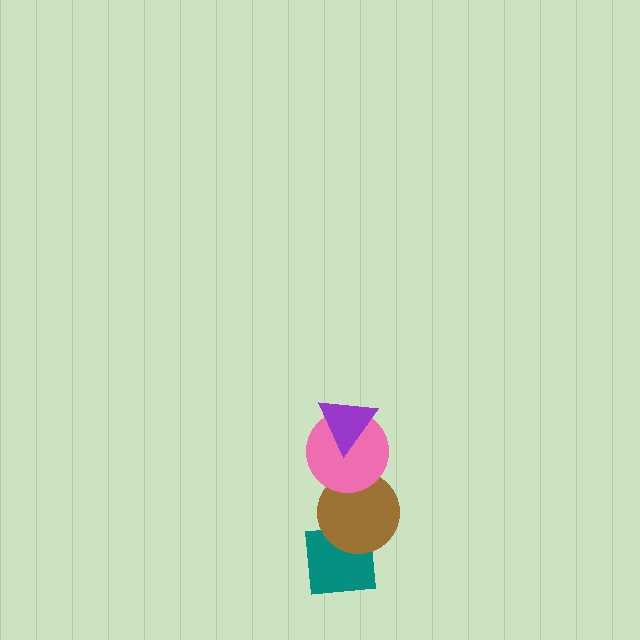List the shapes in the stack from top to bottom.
From top to bottom: the purple triangle, the pink circle, the brown circle, the teal square.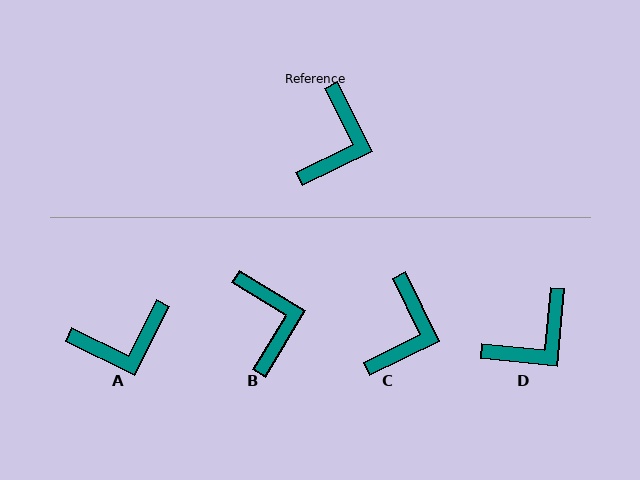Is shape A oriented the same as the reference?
No, it is off by about 53 degrees.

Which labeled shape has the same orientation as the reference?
C.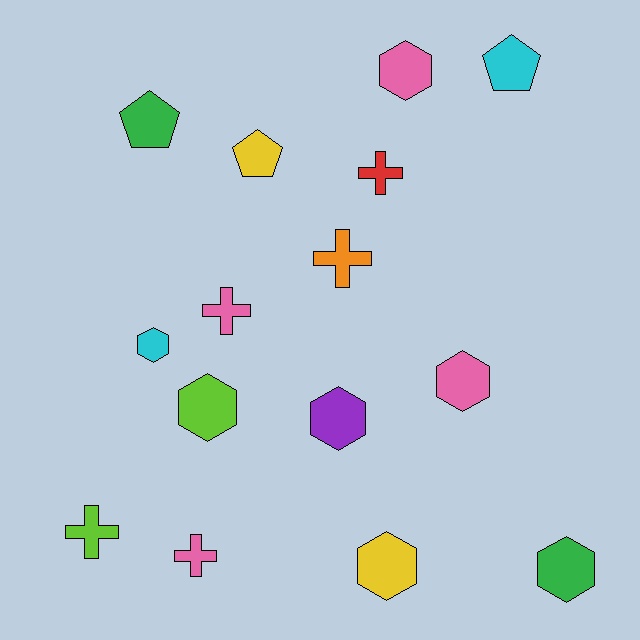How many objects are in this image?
There are 15 objects.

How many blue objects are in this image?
There are no blue objects.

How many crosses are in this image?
There are 5 crosses.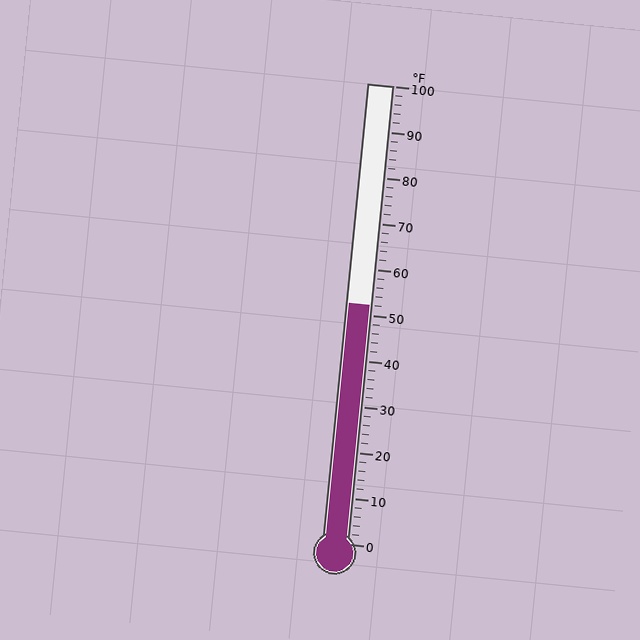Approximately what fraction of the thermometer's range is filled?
The thermometer is filled to approximately 50% of its range.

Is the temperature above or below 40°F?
The temperature is above 40°F.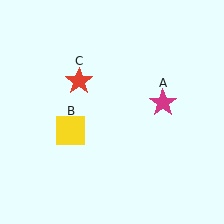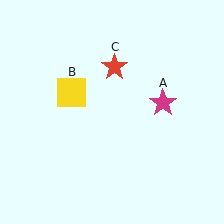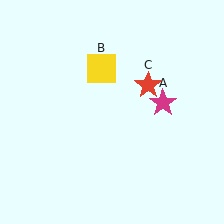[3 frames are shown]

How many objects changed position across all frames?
2 objects changed position: yellow square (object B), red star (object C).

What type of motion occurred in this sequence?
The yellow square (object B), red star (object C) rotated clockwise around the center of the scene.